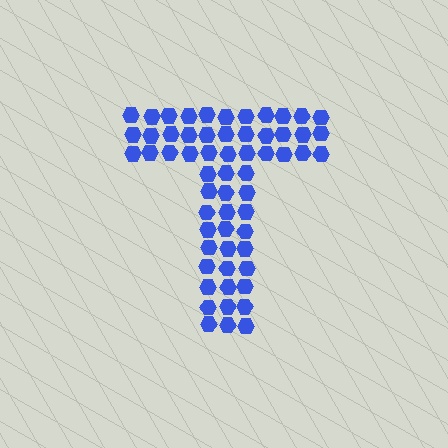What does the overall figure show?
The overall figure shows the letter T.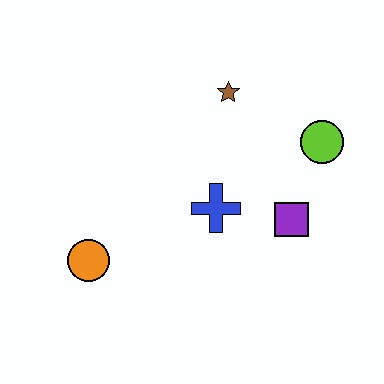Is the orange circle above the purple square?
No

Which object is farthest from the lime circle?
The orange circle is farthest from the lime circle.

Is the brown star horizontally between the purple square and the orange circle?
Yes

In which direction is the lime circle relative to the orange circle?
The lime circle is to the right of the orange circle.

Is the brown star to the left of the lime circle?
Yes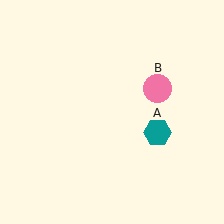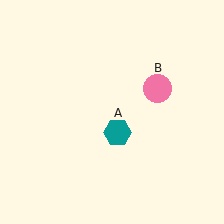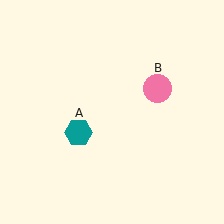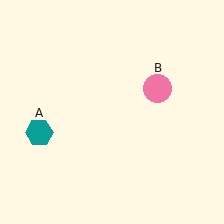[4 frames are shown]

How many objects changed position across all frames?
1 object changed position: teal hexagon (object A).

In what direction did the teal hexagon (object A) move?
The teal hexagon (object A) moved left.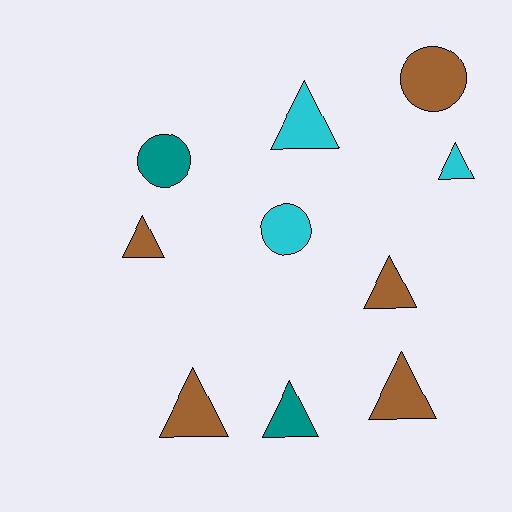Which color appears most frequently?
Brown, with 5 objects.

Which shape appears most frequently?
Triangle, with 7 objects.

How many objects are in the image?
There are 10 objects.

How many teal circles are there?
There is 1 teal circle.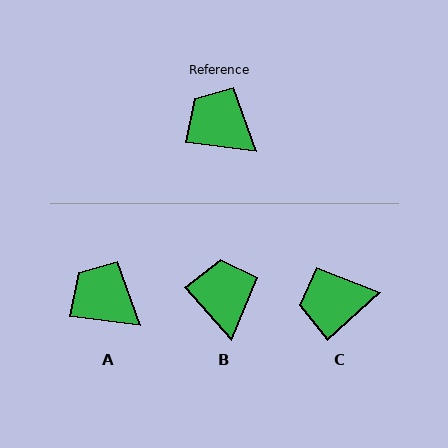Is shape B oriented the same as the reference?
No, it is off by about 41 degrees.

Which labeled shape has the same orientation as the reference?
A.